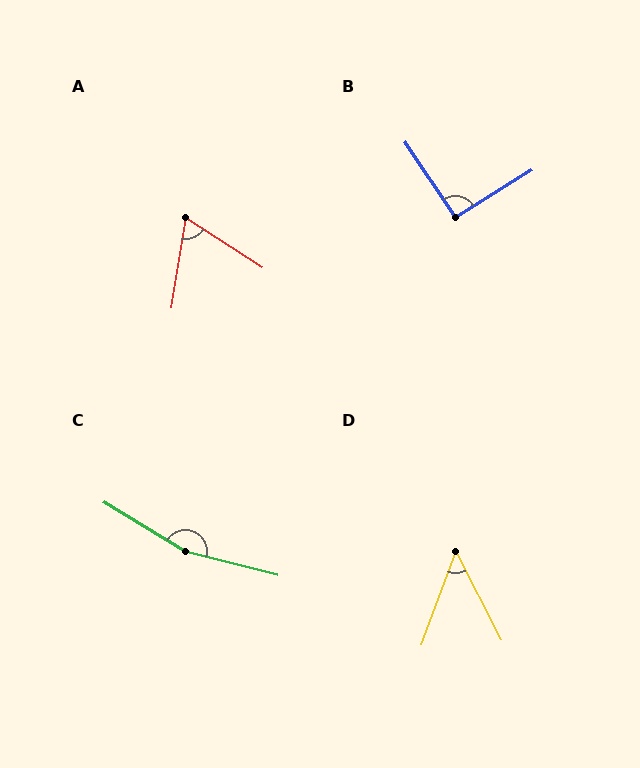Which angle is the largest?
C, at approximately 163 degrees.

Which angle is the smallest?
D, at approximately 47 degrees.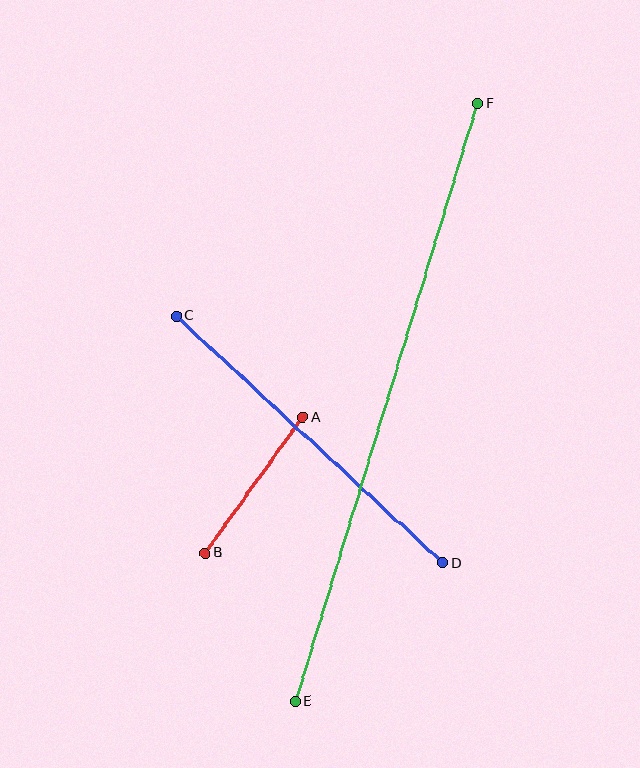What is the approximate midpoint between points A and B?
The midpoint is at approximately (254, 485) pixels.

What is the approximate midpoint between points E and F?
The midpoint is at approximately (387, 402) pixels.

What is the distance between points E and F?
The distance is approximately 625 pixels.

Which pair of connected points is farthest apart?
Points E and F are farthest apart.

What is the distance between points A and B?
The distance is approximately 167 pixels.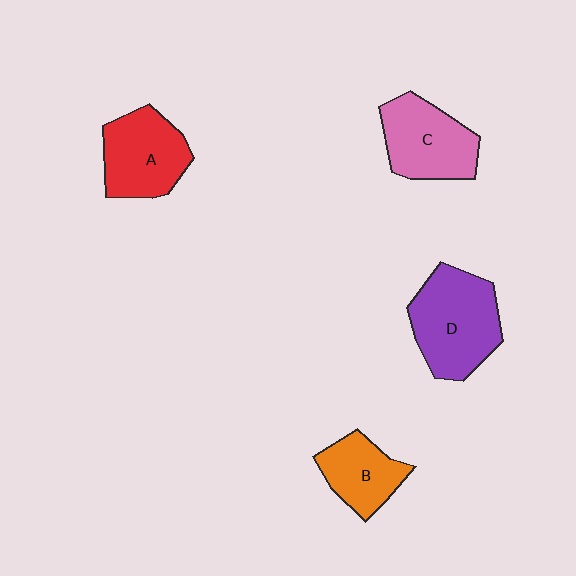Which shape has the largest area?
Shape D (purple).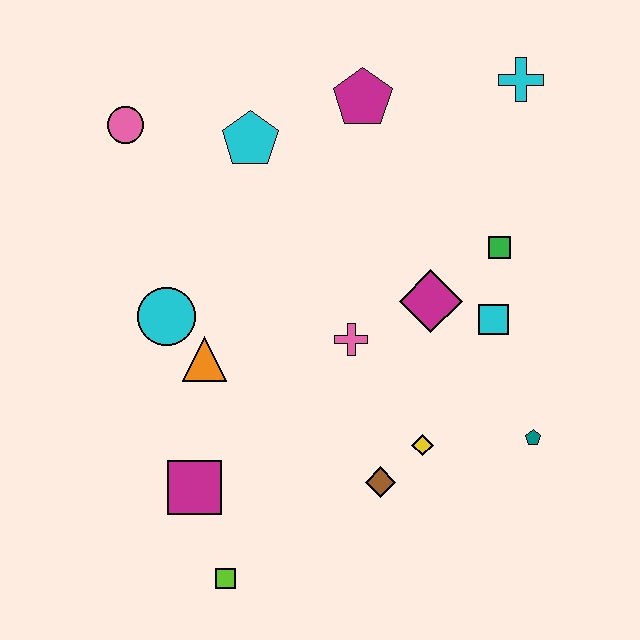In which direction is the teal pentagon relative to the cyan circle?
The teal pentagon is to the right of the cyan circle.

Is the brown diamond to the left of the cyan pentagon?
No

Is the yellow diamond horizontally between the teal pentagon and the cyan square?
No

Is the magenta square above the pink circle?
No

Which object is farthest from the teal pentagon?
The pink circle is farthest from the teal pentagon.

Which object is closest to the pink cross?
The magenta diamond is closest to the pink cross.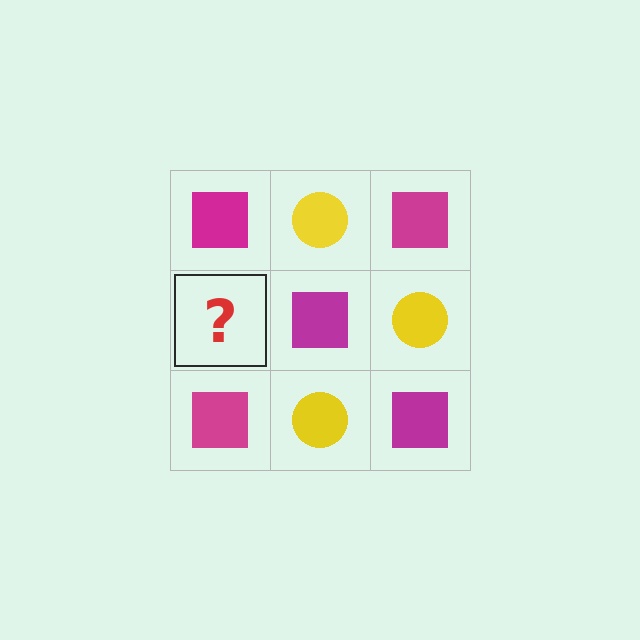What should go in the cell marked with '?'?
The missing cell should contain a yellow circle.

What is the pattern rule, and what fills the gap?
The rule is that it alternates magenta square and yellow circle in a checkerboard pattern. The gap should be filled with a yellow circle.